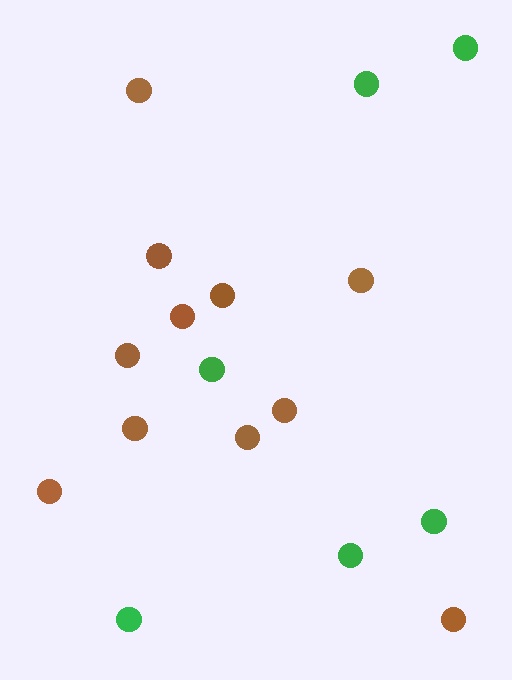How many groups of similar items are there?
There are 2 groups: one group of brown circles (11) and one group of green circles (6).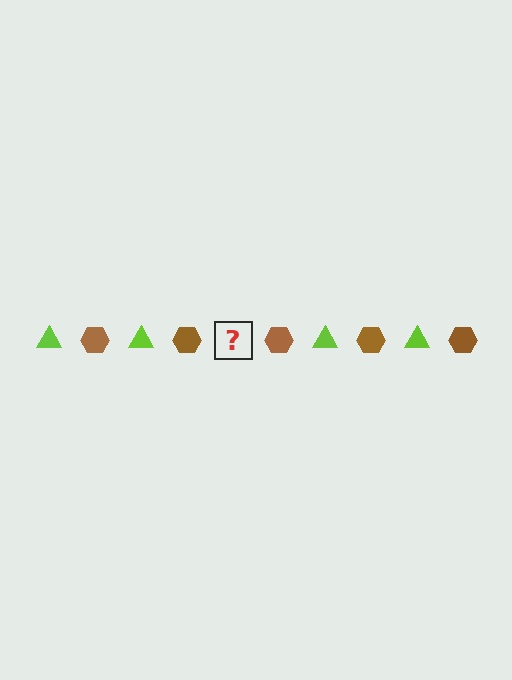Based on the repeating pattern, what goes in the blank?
The blank should be a lime triangle.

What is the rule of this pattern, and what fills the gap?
The rule is that the pattern alternates between lime triangle and brown hexagon. The gap should be filled with a lime triangle.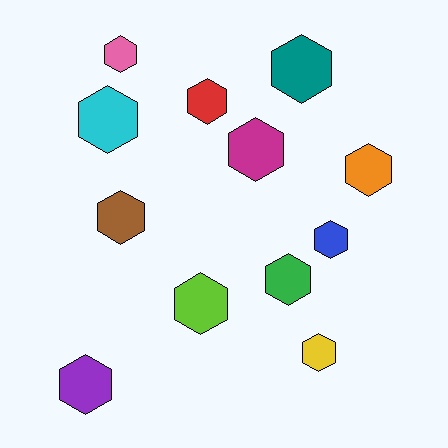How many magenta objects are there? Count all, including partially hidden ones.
There is 1 magenta object.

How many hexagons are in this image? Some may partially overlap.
There are 12 hexagons.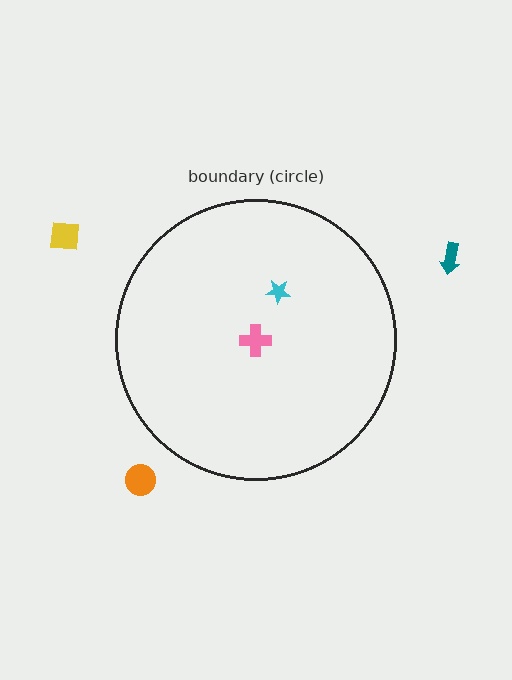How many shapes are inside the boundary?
2 inside, 3 outside.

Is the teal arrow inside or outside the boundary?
Outside.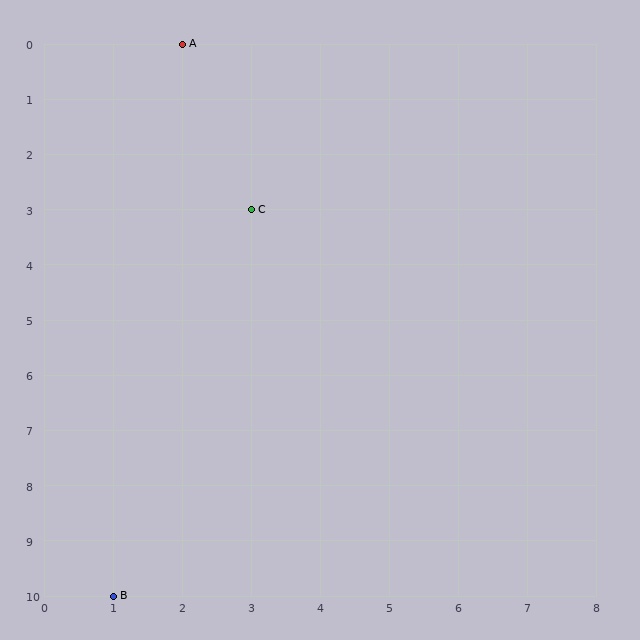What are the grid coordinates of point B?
Point B is at grid coordinates (1, 10).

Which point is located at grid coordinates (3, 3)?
Point C is at (3, 3).